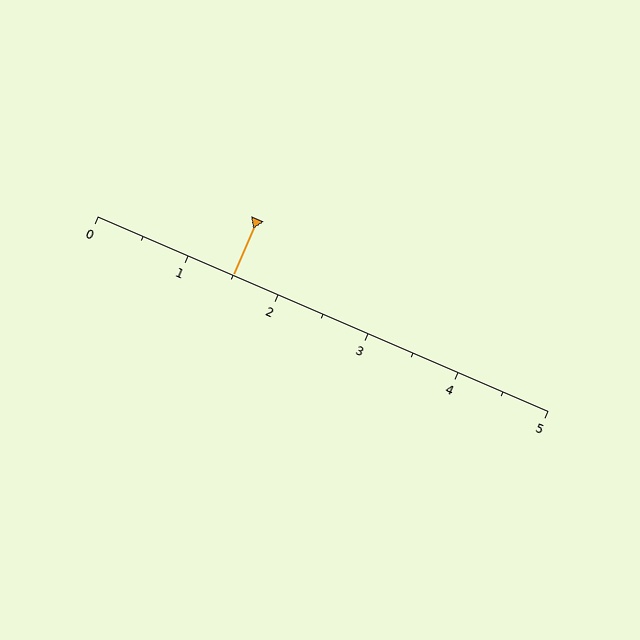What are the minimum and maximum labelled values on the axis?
The axis runs from 0 to 5.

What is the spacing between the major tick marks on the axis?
The major ticks are spaced 1 apart.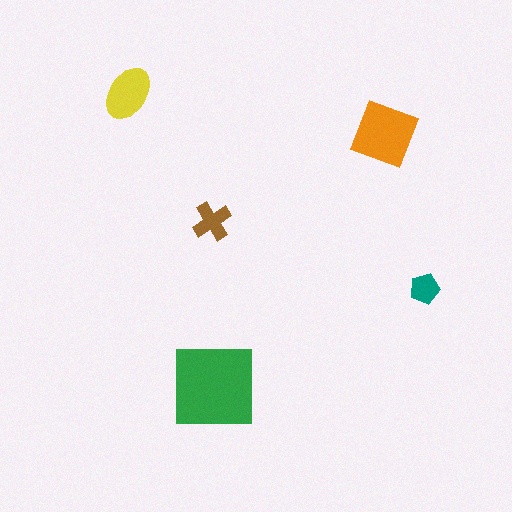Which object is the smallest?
The teal pentagon.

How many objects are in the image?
There are 5 objects in the image.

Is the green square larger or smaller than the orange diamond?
Larger.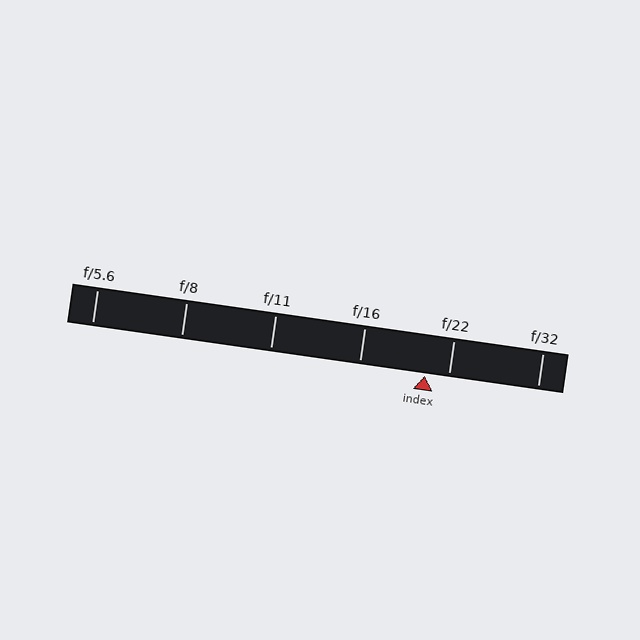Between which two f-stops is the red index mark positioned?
The index mark is between f/16 and f/22.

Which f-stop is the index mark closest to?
The index mark is closest to f/22.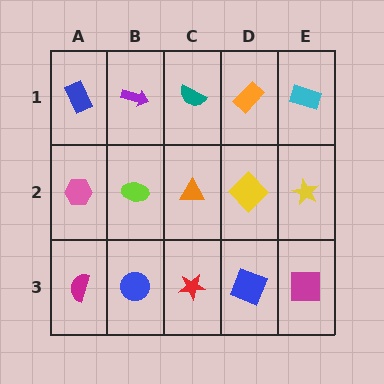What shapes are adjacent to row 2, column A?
A blue rectangle (row 1, column A), a magenta semicircle (row 3, column A), a lime ellipse (row 2, column B).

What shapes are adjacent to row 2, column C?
A teal semicircle (row 1, column C), a red star (row 3, column C), a lime ellipse (row 2, column B), a yellow diamond (row 2, column D).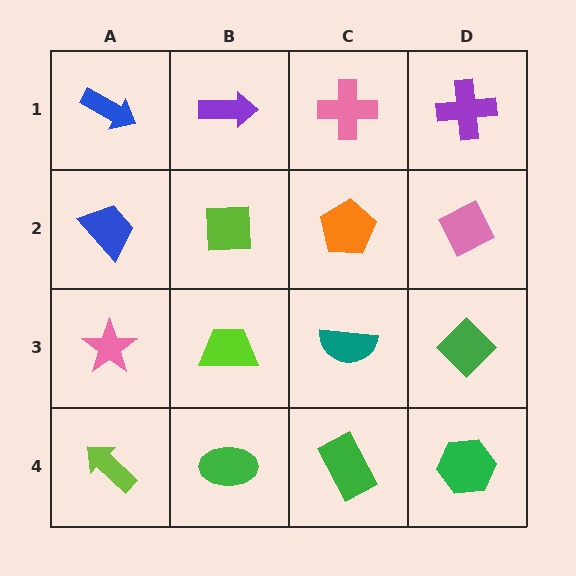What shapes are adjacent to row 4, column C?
A teal semicircle (row 3, column C), a green ellipse (row 4, column B), a green hexagon (row 4, column D).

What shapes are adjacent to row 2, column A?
A blue arrow (row 1, column A), a pink star (row 3, column A), a lime square (row 2, column B).